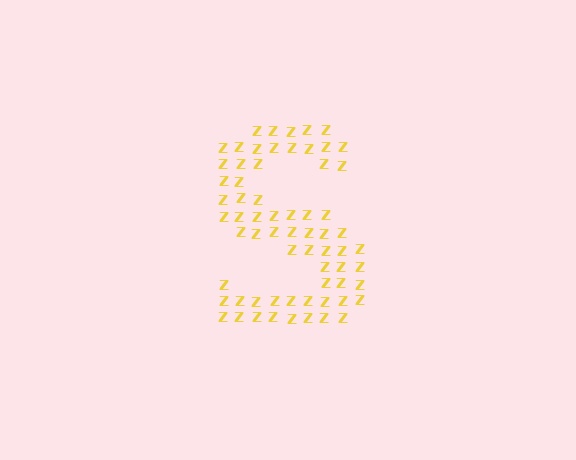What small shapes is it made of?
It is made of small letter Z's.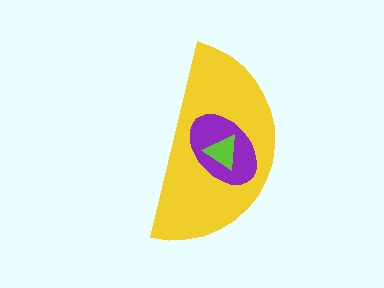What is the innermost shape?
The lime triangle.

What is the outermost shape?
The yellow semicircle.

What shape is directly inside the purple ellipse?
The lime triangle.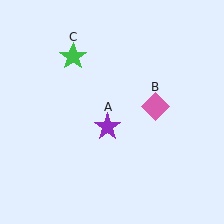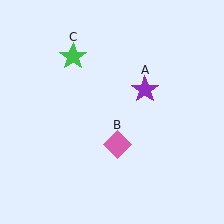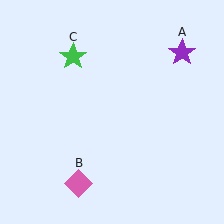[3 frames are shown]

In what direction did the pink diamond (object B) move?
The pink diamond (object B) moved down and to the left.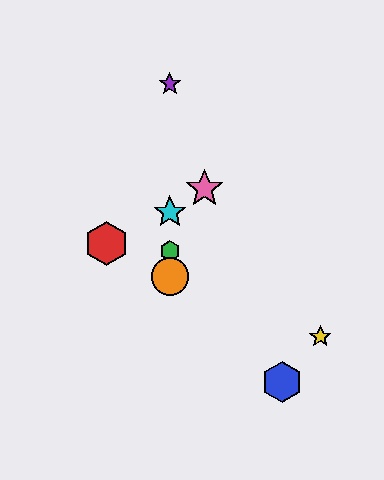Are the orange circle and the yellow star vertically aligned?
No, the orange circle is at x≈170 and the yellow star is at x≈320.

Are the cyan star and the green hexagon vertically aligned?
Yes, both are at x≈170.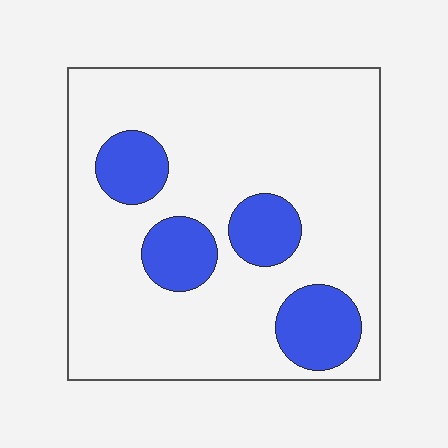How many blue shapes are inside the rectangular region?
4.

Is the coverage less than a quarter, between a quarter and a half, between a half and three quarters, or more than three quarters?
Less than a quarter.